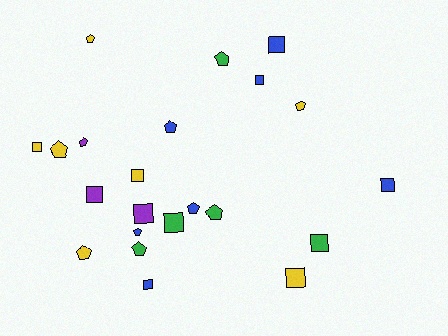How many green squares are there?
There are 2 green squares.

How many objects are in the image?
There are 22 objects.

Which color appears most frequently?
Blue, with 7 objects.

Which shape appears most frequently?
Square, with 11 objects.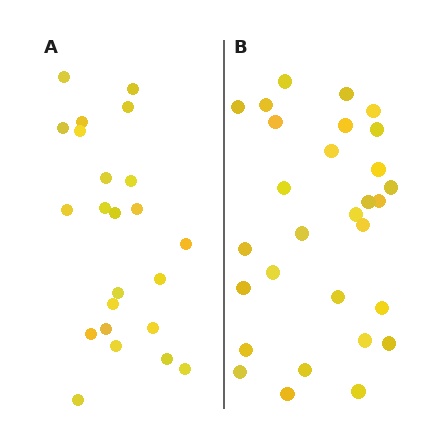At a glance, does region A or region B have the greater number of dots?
Region B (the right region) has more dots.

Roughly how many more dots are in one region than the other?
Region B has about 6 more dots than region A.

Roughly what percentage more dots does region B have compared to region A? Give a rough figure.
About 25% more.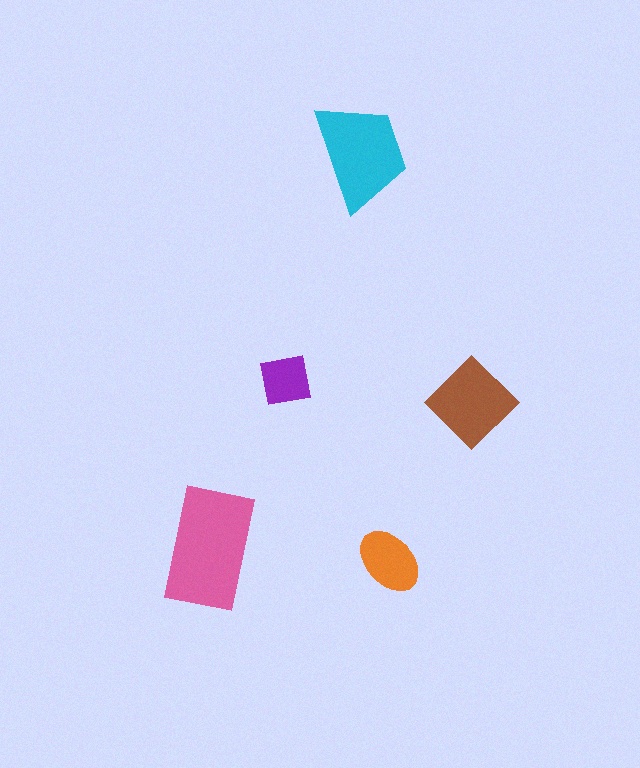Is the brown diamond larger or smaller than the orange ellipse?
Larger.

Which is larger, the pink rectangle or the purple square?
The pink rectangle.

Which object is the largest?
The pink rectangle.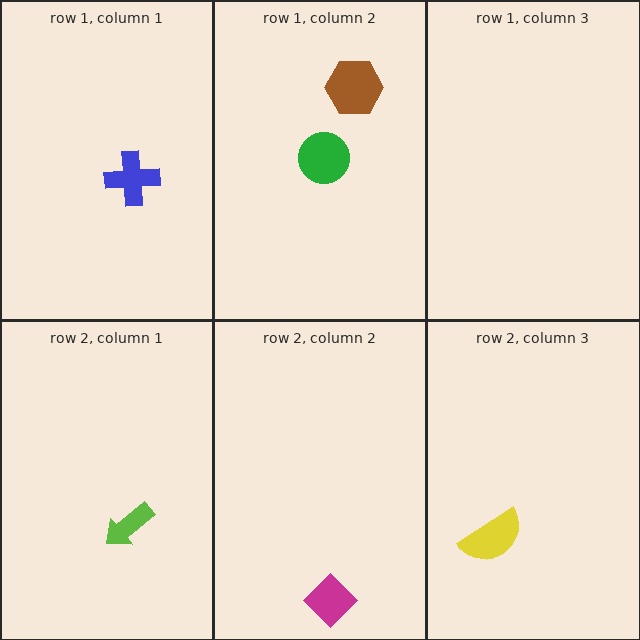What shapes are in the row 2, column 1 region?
The lime arrow.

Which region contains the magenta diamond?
The row 2, column 2 region.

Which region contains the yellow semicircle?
The row 2, column 3 region.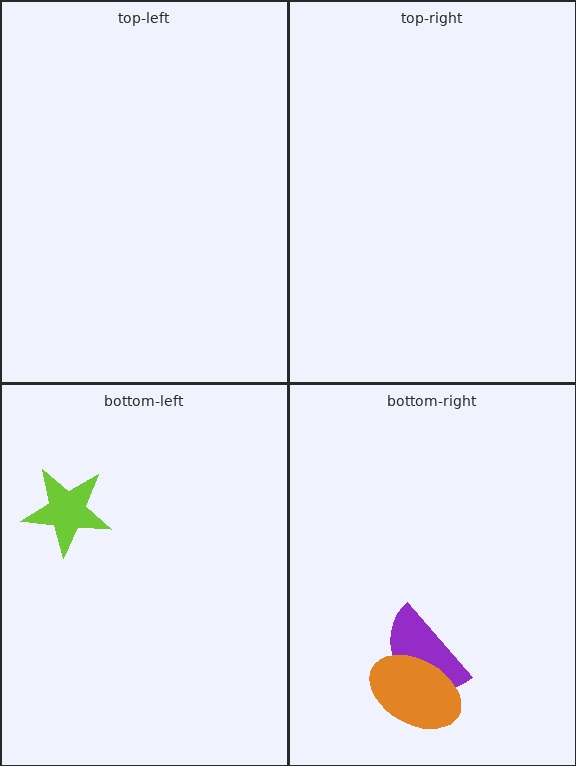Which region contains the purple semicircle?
The bottom-right region.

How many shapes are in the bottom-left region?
1.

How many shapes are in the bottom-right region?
2.